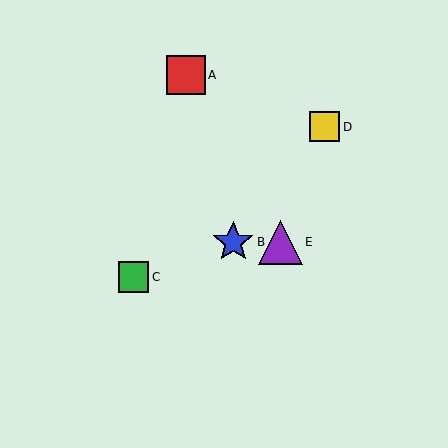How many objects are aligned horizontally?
2 objects (B, E) are aligned horizontally.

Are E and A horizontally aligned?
No, E is at y≈242 and A is at y≈75.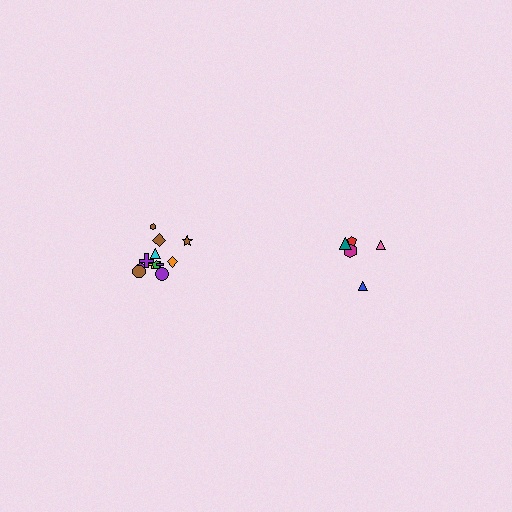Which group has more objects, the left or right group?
The left group.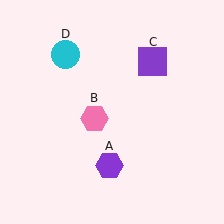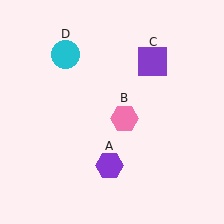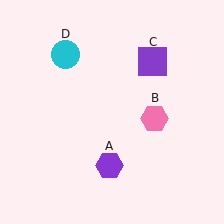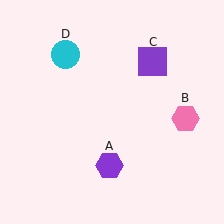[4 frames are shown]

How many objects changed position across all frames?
1 object changed position: pink hexagon (object B).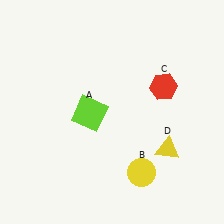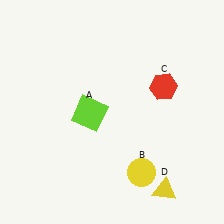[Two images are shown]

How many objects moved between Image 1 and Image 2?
1 object moved between the two images.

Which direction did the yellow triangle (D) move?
The yellow triangle (D) moved down.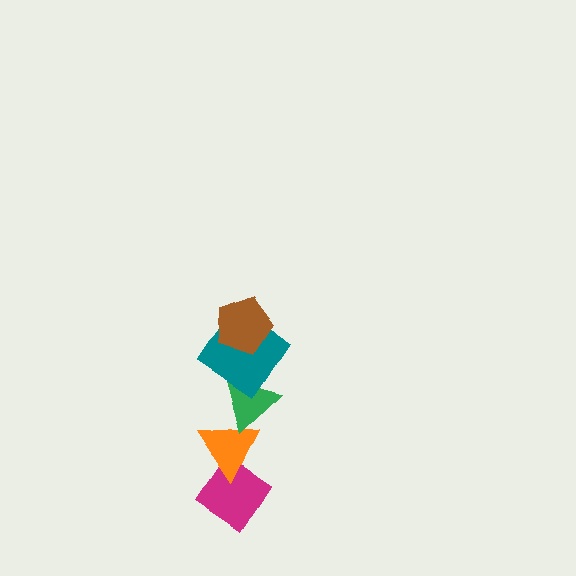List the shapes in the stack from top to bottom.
From top to bottom: the brown pentagon, the teal diamond, the green triangle, the orange triangle, the magenta diamond.